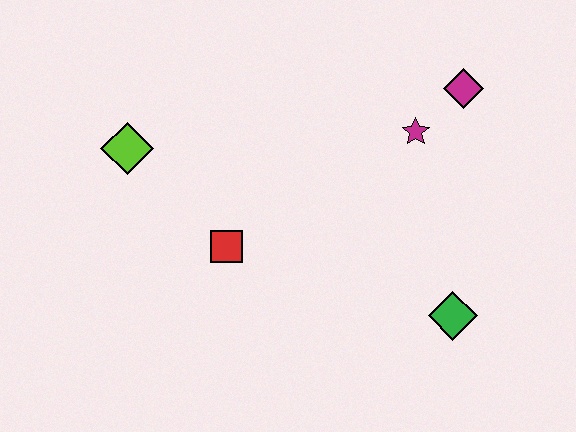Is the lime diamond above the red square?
Yes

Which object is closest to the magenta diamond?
The magenta star is closest to the magenta diamond.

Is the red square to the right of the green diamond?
No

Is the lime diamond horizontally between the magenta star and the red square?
No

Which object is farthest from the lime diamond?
The green diamond is farthest from the lime diamond.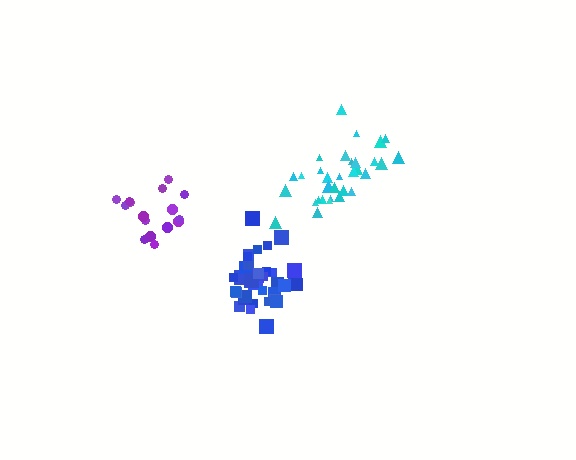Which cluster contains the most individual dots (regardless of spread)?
Blue (35).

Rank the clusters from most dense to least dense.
blue, cyan, purple.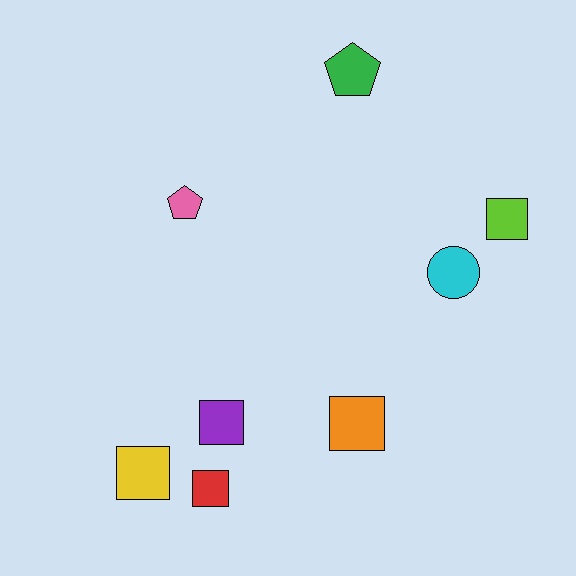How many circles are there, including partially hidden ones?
There is 1 circle.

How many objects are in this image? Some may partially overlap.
There are 8 objects.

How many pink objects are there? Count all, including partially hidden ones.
There is 1 pink object.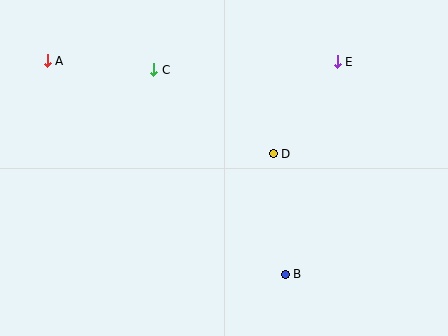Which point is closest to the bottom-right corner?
Point B is closest to the bottom-right corner.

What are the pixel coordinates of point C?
Point C is at (154, 70).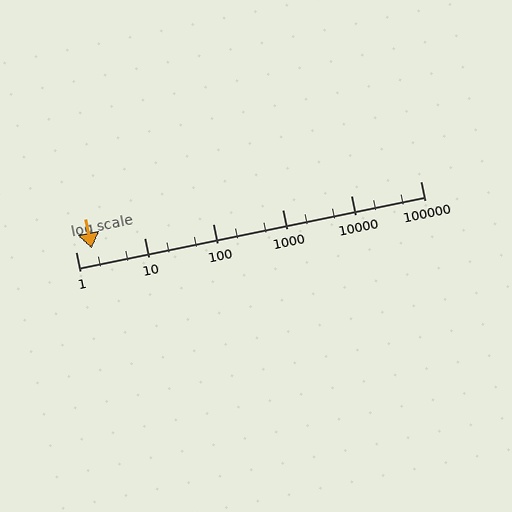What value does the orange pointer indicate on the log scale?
The pointer indicates approximately 1.7.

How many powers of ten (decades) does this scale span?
The scale spans 5 decades, from 1 to 100000.